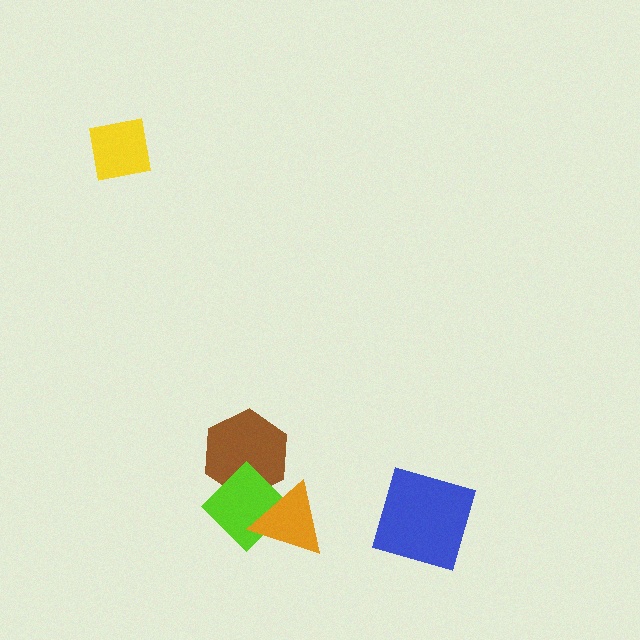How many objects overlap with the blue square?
0 objects overlap with the blue square.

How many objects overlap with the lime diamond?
2 objects overlap with the lime diamond.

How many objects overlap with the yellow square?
0 objects overlap with the yellow square.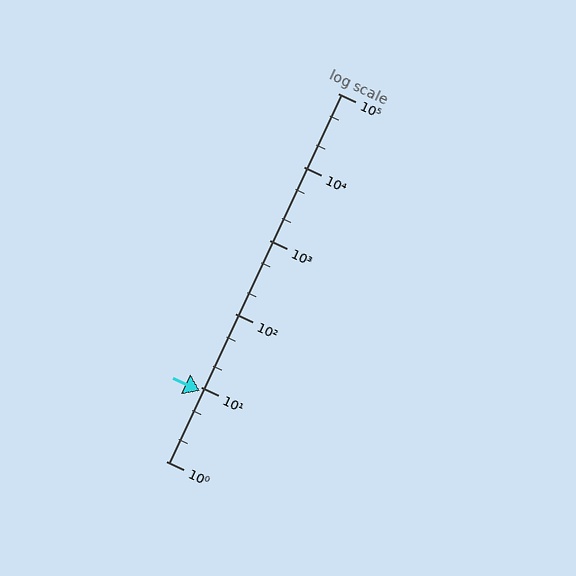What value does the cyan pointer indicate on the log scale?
The pointer indicates approximately 9.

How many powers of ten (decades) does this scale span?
The scale spans 5 decades, from 1 to 100000.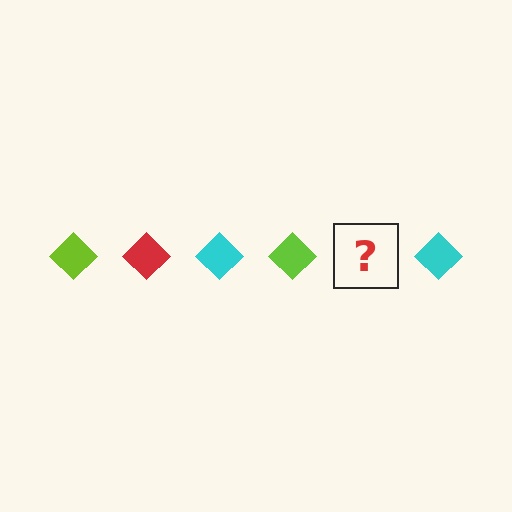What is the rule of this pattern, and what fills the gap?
The rule is that the pattern cycles through lime, red, cyan diamonds. The gap should be filled with a red diamond.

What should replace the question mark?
The question mark should be replaced with a red diamond.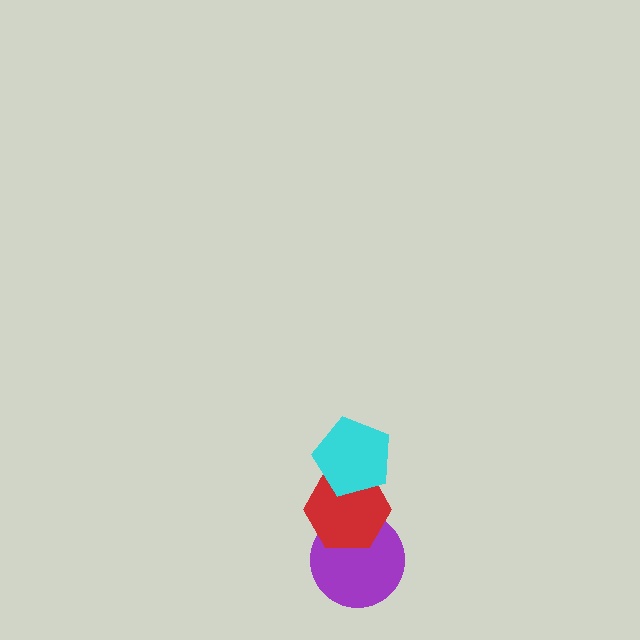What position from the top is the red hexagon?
The red hexagon is 2nd from the top.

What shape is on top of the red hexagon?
The cyan pentagon is on top of the red hexagon.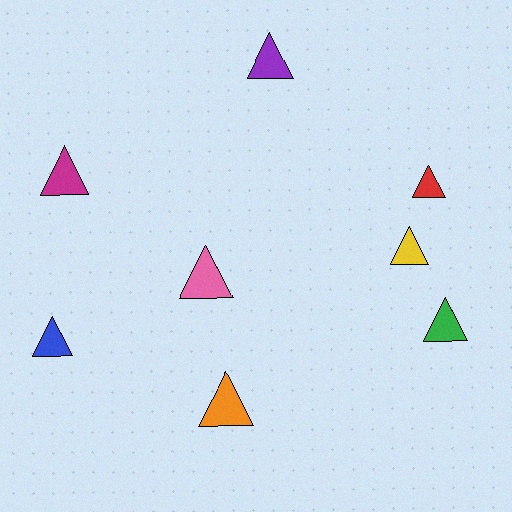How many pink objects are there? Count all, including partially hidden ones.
There is 1 pink object.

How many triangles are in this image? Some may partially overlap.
There are 8 triangles.